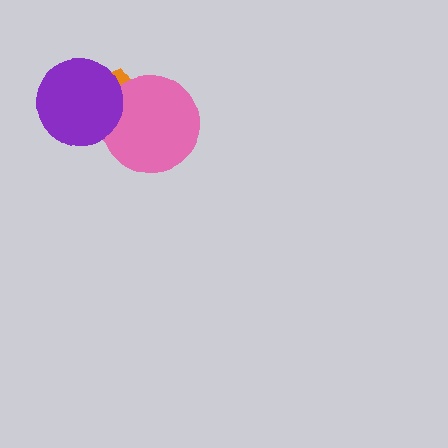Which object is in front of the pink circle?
The purple circle is in front of the pink circle.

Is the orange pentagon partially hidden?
Yes, it is partially covered by another shape.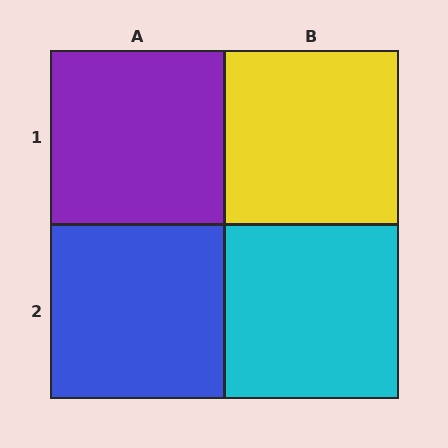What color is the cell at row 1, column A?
Purple.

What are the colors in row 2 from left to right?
Blue, cyan.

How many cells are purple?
1 cell is purple.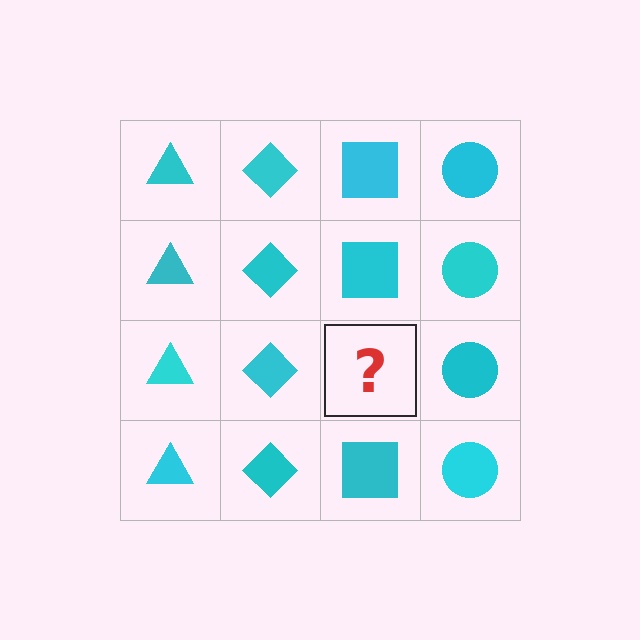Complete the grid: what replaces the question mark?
The question mark should be replaced with a cyan square.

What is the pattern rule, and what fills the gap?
The rule is that each column has a consistent shape. The gap should be filled with a cyan square.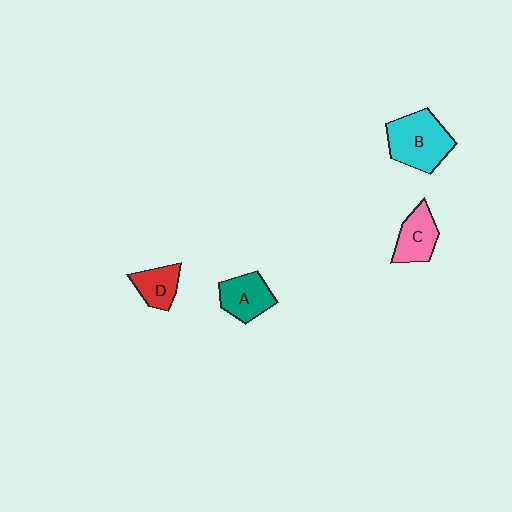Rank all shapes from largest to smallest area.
From largest to smallest: B (cyan), A (teal), C (pink), D (red).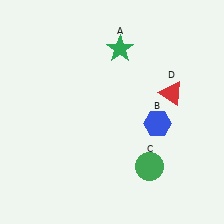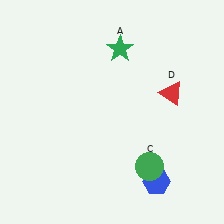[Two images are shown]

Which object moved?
The blue hexagon (B) moved down.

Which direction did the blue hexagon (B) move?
The blue hexagon (B) moved down.